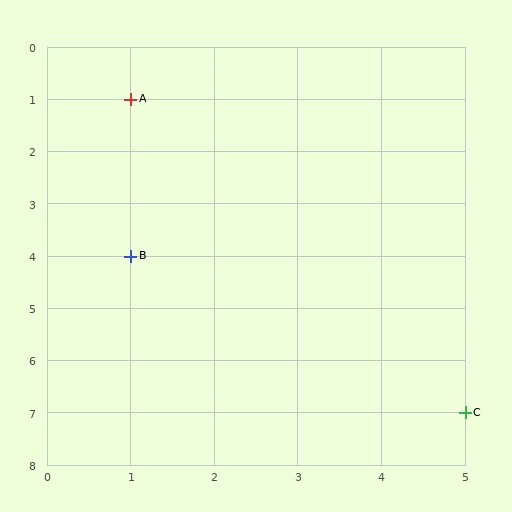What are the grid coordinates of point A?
Point A is at grid coordinates (1, 1).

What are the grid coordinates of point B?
Point B is at grid coordinates (1, 4).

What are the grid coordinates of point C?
Point C is at grid coordinates (5, 7).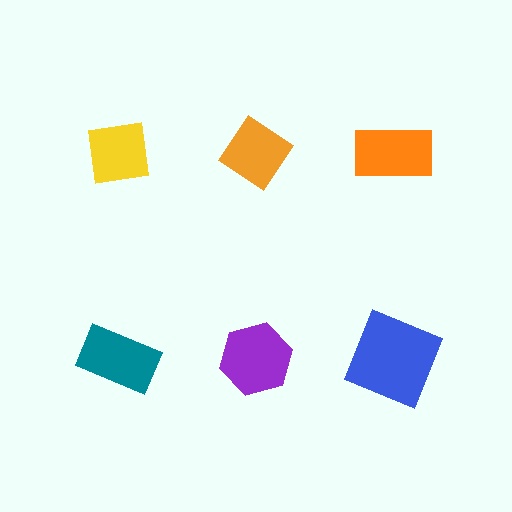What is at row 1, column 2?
An orange diamond.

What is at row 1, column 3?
An orange rectangle.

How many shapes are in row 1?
3 shapes.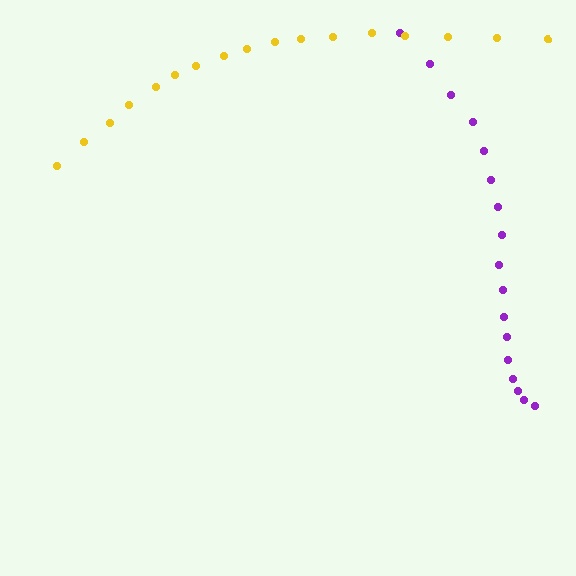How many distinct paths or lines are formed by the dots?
There are 2 distinct paths.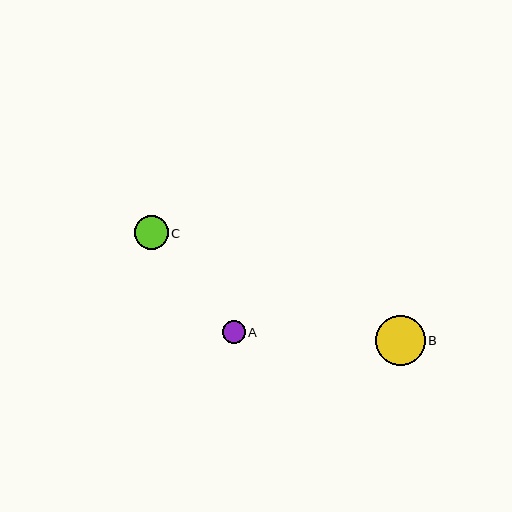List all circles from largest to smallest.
From largest to smallest: B, C, A.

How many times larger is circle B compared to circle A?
Circle B is approximately 2.2 times the size of circle A.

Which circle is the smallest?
Circle A is the smallest with a size of approximately 23 pixels.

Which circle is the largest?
Circle B is the largest with a size of approximately 50 pixels.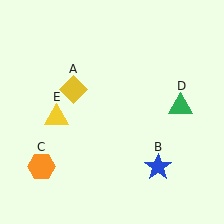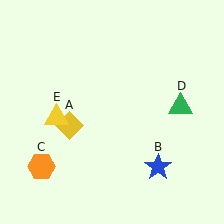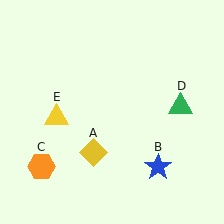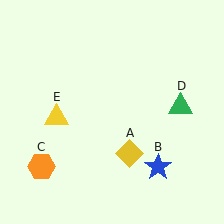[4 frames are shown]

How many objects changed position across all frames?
1 object changed position: yellow diamond (object A).